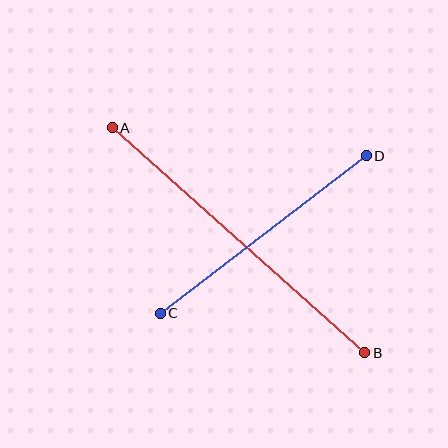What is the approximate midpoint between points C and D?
The midpoint is at approximately (263, 235) pixels.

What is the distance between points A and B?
The distance is approximately 338 pixels.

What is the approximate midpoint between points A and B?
The midpoint is at approximately (239, 240) pixels.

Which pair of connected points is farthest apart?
Points A and B are farthest apart.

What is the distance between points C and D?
The distance is approximately 259 pixels.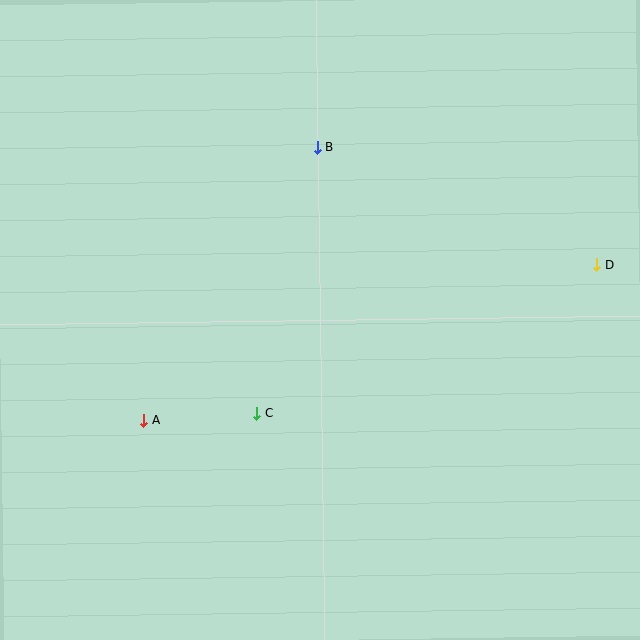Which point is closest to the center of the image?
Point C at (257, 413) is closest to the center.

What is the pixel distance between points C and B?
The distance between C and B is 272 pixels.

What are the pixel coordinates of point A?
Point A is at (144, 421).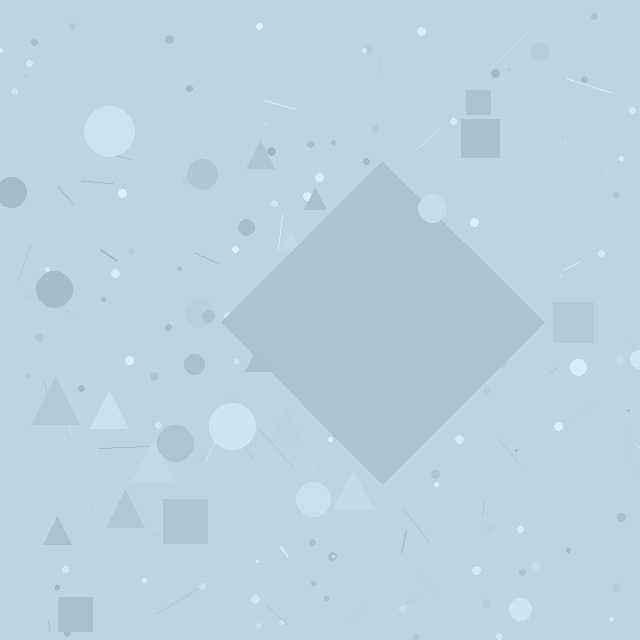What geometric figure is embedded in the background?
A diamond is embedded in the background.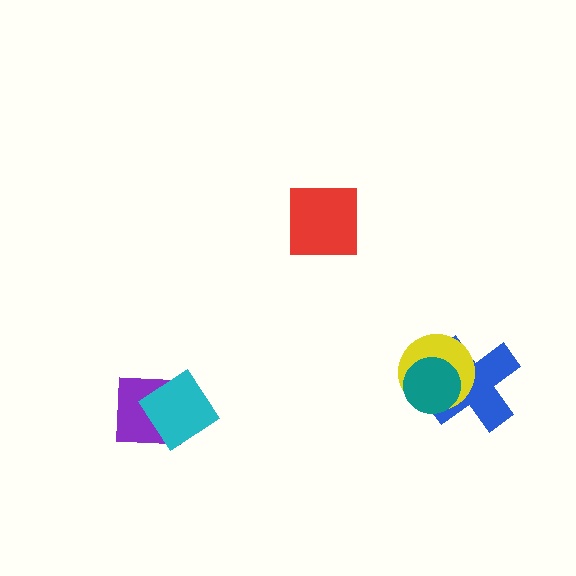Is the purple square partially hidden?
Yes, it is partially covered by another shape.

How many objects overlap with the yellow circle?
2 objects overlap with the yellow circle.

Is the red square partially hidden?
No, no other shape covers it.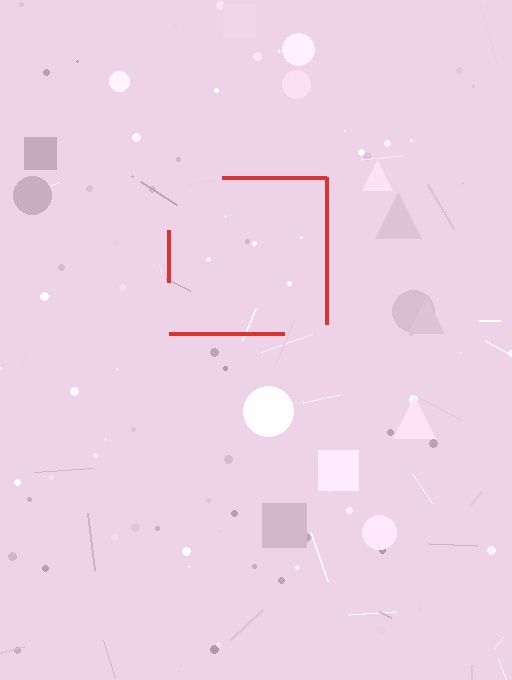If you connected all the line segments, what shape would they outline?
They would outline a square.